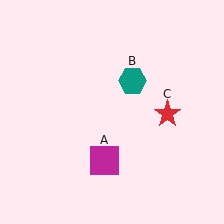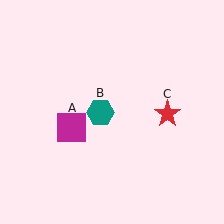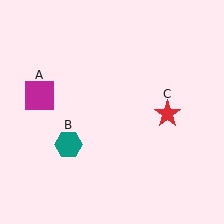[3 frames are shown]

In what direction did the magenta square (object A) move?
The magenta square (object A) moved up and to the left.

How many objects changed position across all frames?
2 objects changed position: magenta square (object A), teal hexagon (object B).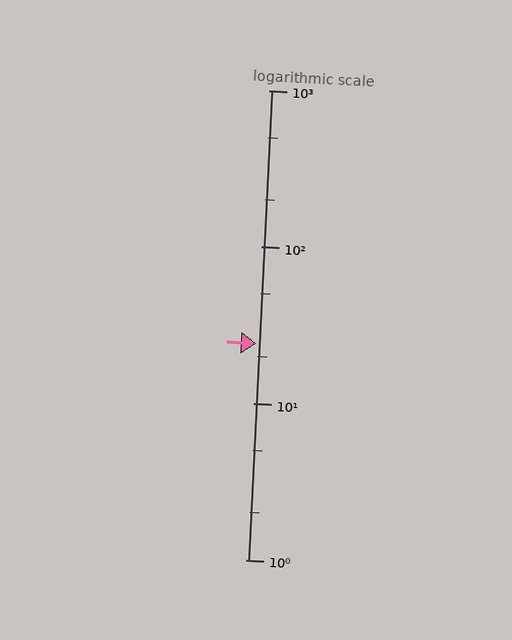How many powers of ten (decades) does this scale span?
The scale spans 3 decades, from 1 to 1000.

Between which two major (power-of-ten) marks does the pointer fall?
The pointer is between 10 and 100.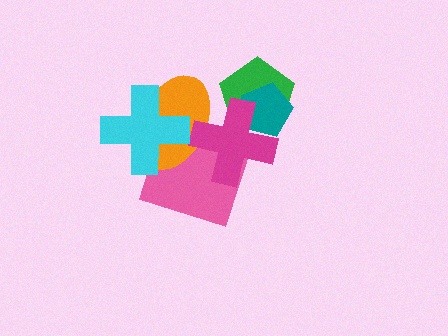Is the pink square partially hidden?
Yes, it is partially covered by another shape.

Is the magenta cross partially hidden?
No, no other shape covers it.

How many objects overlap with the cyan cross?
2 objects overlap with the cyan cross.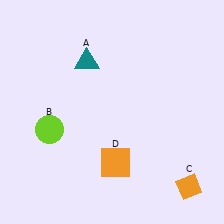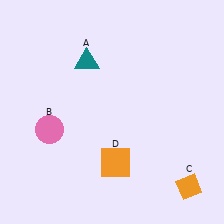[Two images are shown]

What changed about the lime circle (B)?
In Image 1, B is lime. In Image 2, it changed to pink.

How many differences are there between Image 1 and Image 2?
There is 1 difference between the two images.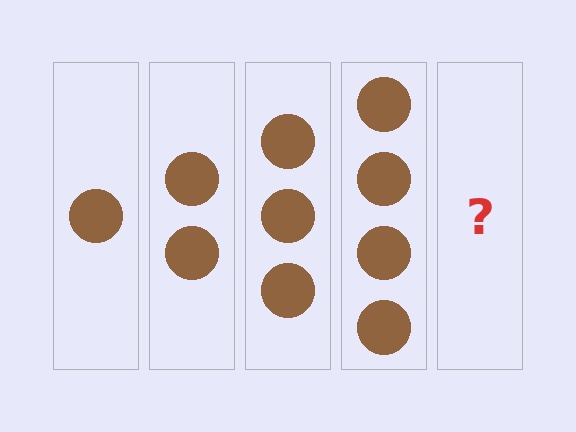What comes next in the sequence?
The next element should be 5 circles.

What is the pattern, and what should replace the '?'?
The pattern is that each step adds one more circle. The '?' should be 5 circles.